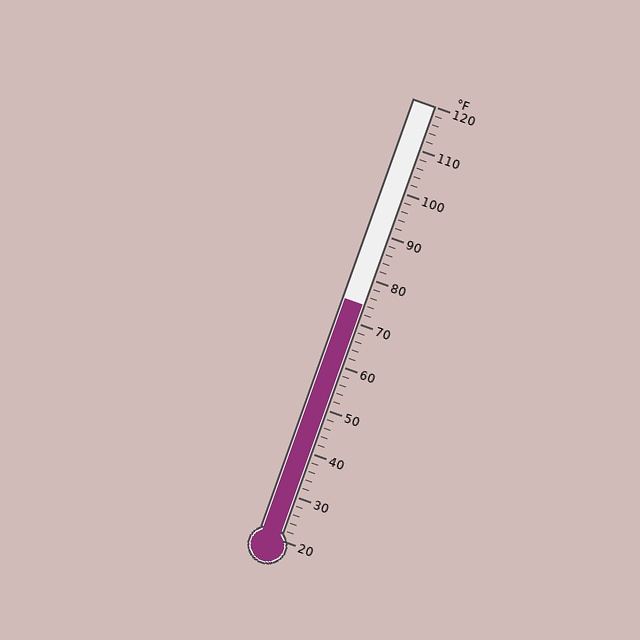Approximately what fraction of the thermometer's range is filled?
The thermometer is filled to approximately 55% of its range.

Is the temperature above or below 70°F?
The temperature is above 70°F.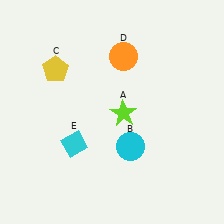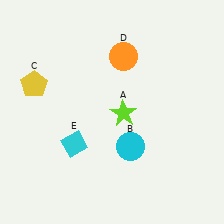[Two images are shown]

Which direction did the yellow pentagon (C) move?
The yellow pentagon (C) moved left.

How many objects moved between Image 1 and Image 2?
1 object moved between the two images.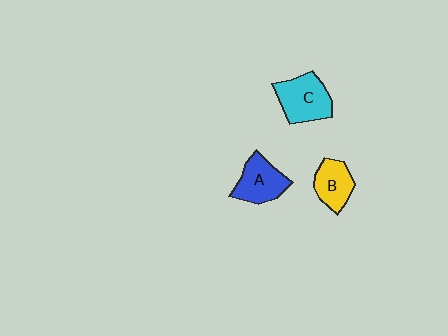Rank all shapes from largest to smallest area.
From largest to smallest: C (cyan), A (blue), B (yellow).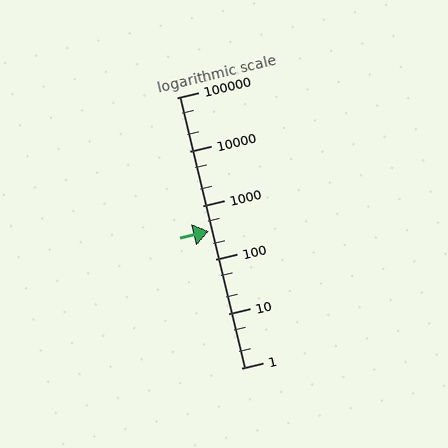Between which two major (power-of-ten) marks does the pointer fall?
The pointer is between 100 and 1000.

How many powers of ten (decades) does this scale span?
The scale spans 5 decades, from 1 to 100000.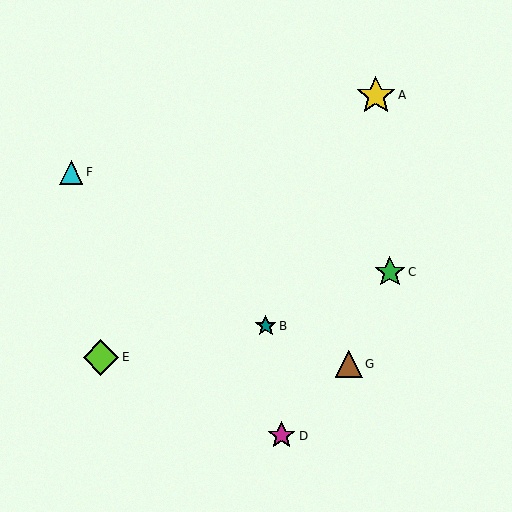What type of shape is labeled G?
Shape G is a brown triangle.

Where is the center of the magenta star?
The center of the magenta star is at (282, 436).